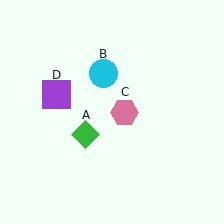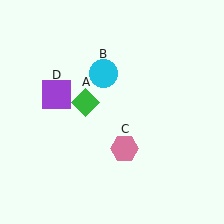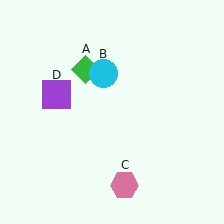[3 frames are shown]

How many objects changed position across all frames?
2 objects changed position: green diamond (object A), pink hexagon (object C).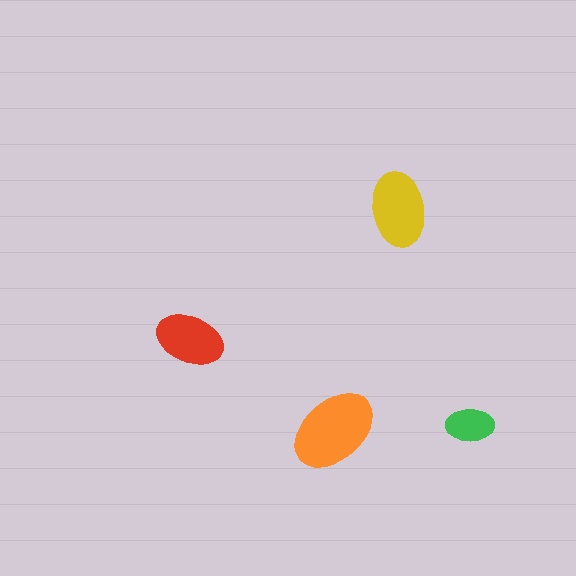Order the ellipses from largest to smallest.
the orange one, the yellow one, the red one, the green one.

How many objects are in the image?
There are 4 objects in the image.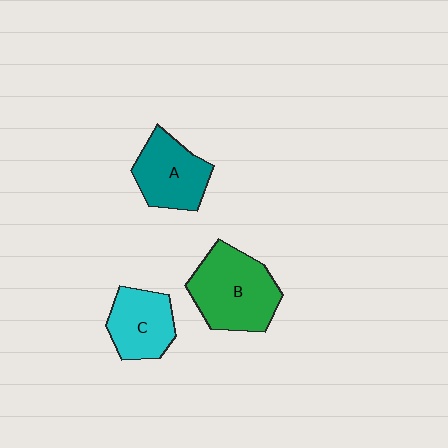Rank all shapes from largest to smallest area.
From largest to smallest: B (green), A (teal), C (cyan).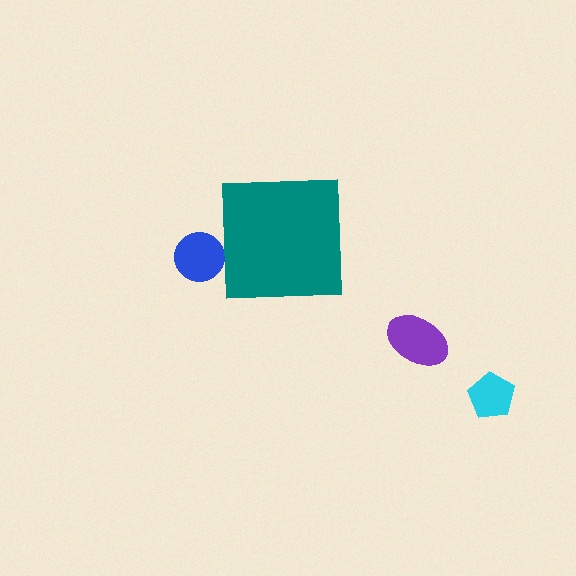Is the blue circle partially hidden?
Yes, the blue circle is partially hidden behind the teal square.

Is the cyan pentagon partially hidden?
No, the cyan pentagon is fully visible.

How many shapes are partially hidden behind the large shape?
1 shape is partially hidden.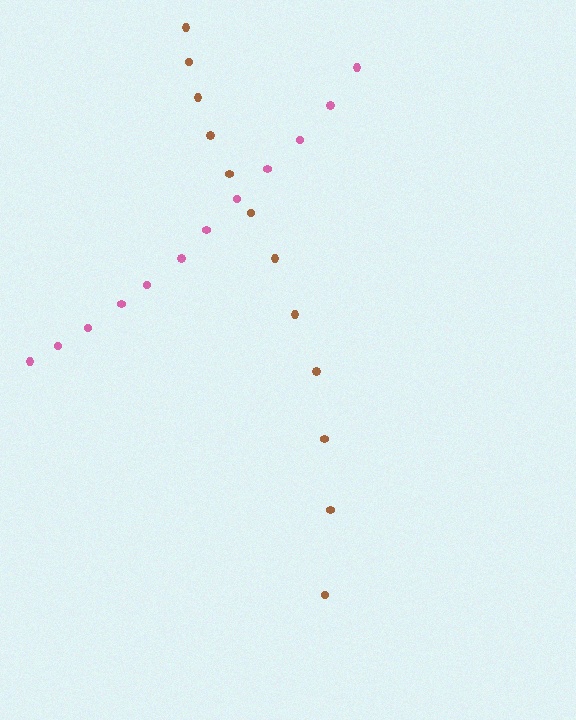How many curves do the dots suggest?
There are 2 distinct paths.